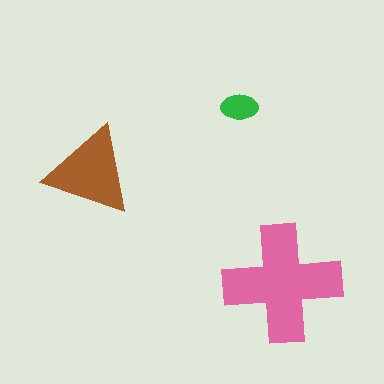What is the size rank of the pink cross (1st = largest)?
1st.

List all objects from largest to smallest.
The pink cross, the brown triangle, the green ellipse.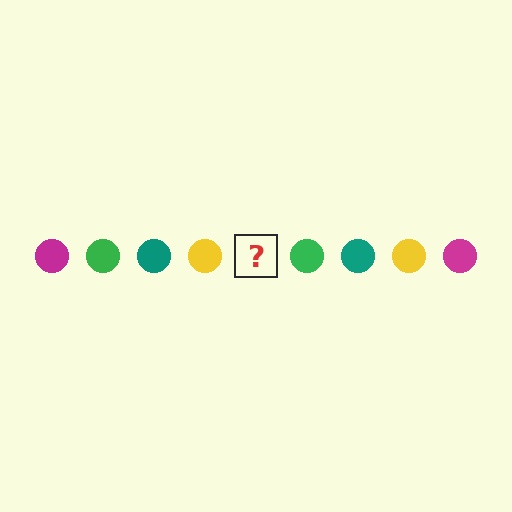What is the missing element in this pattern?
The missing element is a magenta circle.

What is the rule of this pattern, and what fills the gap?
The rule is that the pattern cycles through magenta, green, teal, yellow circles. The gap should be filled with a magenta circle.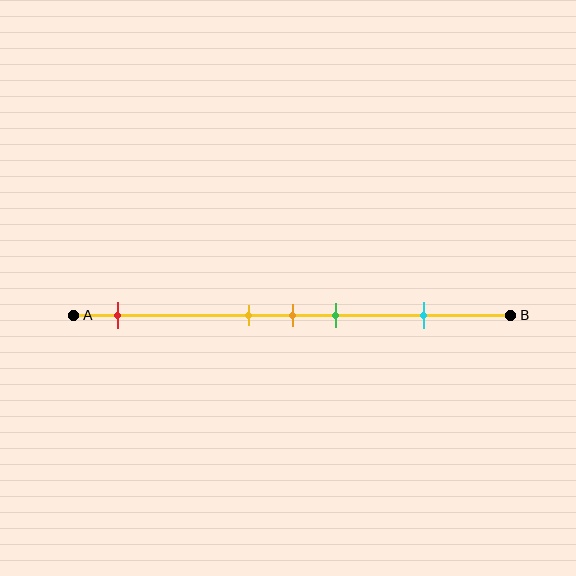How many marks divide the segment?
There are 5 marks dividing the segment.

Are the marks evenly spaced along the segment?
No, the marks are not evenly spaced.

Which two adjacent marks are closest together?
The yellow and orange marks are the closest adjacent pair.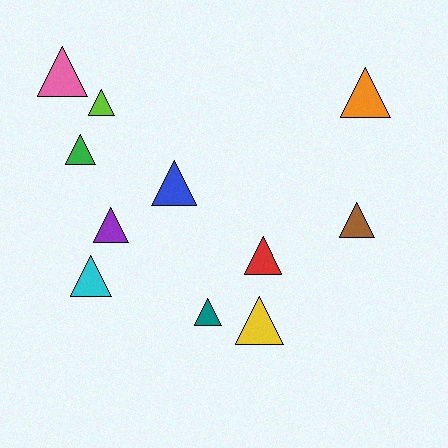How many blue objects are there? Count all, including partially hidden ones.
There is 1 blue object.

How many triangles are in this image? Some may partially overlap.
There are 11 triangles.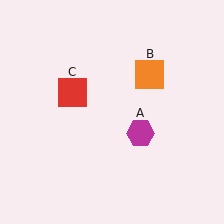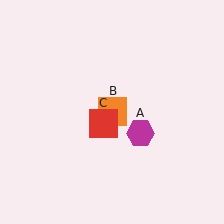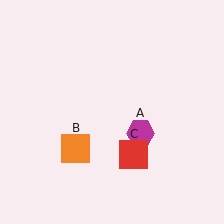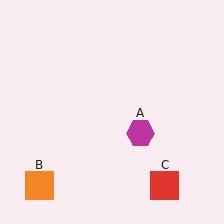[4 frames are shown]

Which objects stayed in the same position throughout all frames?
Magenta hexagon (object A) remained stationary.